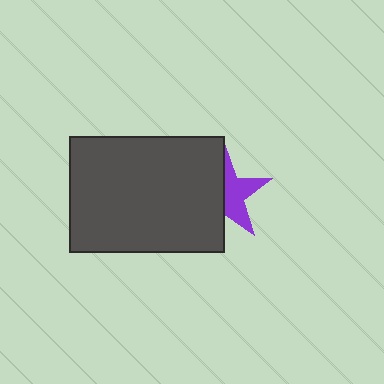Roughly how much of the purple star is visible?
About half of it is visible (roughly 48%).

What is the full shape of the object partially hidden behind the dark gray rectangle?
The partially hidden object is a purple star.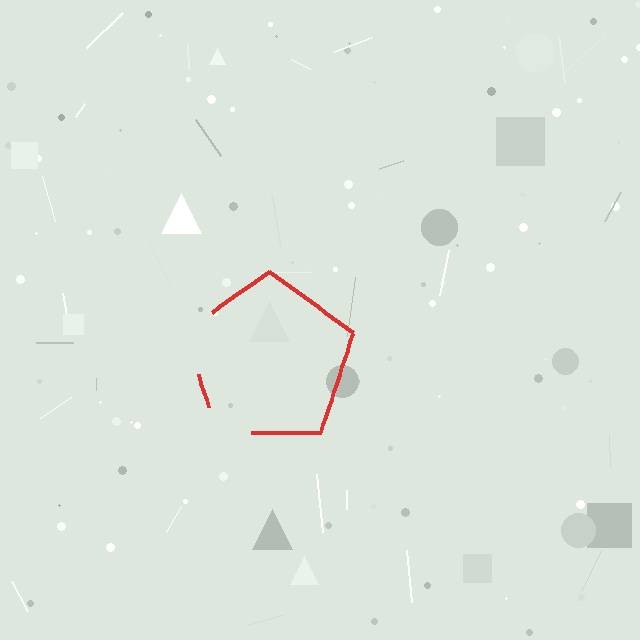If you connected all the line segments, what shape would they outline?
They would outline a pentagon.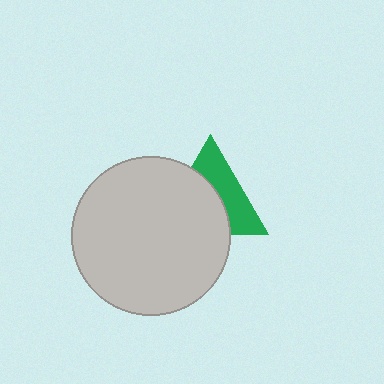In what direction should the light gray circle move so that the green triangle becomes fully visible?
The light gray circle should move toward the lower-left. That is the shortest direction to clear the overlap and leave the green triangle fully visible.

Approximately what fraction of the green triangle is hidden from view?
Roughly 55% of the green triangle is hidden behind the light gray circle.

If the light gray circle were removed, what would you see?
You would see the complete green triangle.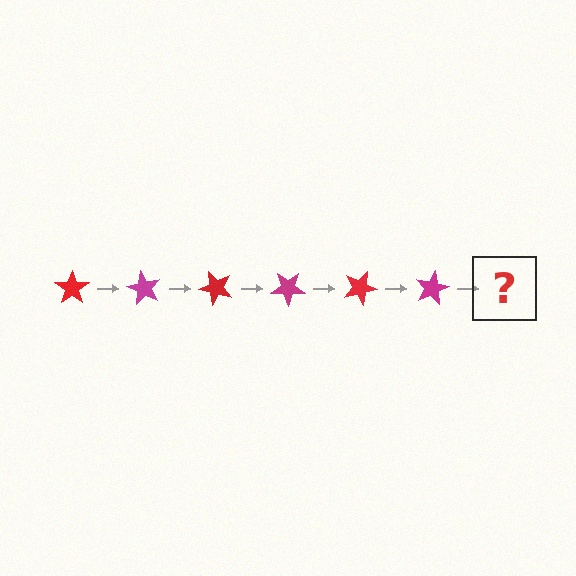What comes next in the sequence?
The next element should be a red star, rotated 360 degrees from the start.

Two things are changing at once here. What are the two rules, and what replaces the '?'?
The two rules are that it rotates 60 degrees each step and the color cycles through red and magenta. The '?' should be a red star, rotated 360 degrees from the start.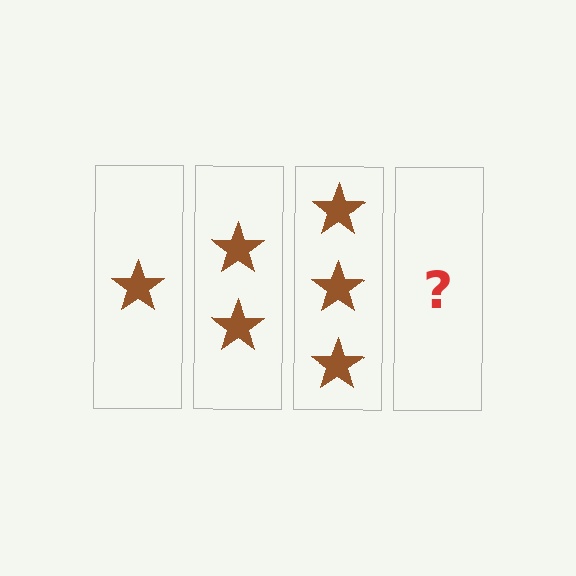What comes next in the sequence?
The next element should be 4 stars.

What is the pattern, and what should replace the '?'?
The pattern is that each step adds one more star. The '?' should be 4 stars.